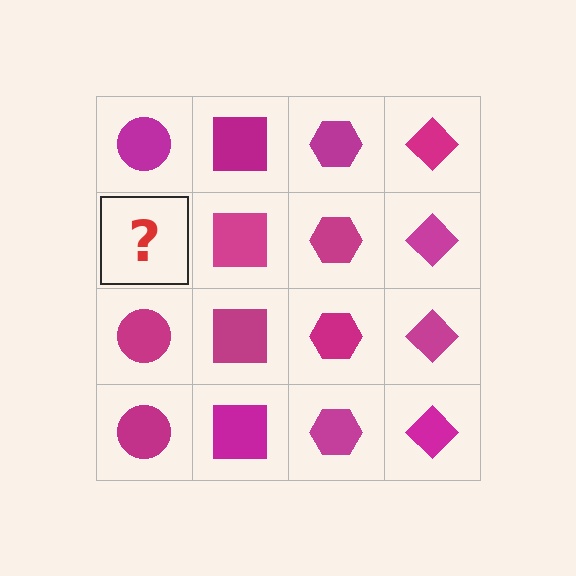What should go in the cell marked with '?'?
The missing cell should contain a magenta circle.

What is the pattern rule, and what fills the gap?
The rule is that each column has a consistent shape. The gap should be filled with a magenta circle.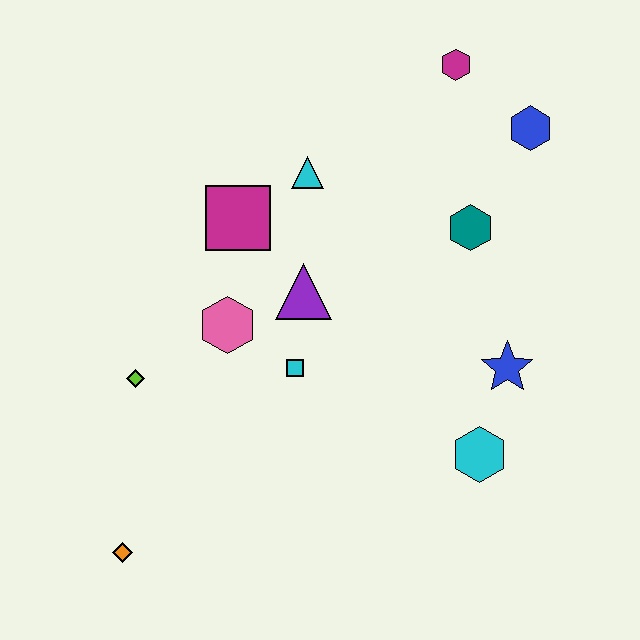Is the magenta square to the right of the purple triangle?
No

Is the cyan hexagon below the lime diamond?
Yes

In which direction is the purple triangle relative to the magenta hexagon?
The purple triangle is below the magenta hexagon.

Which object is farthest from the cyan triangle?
The orange diamond is farthest from the cyan triangle.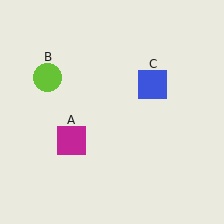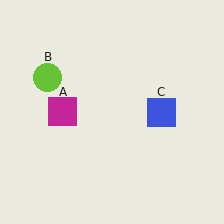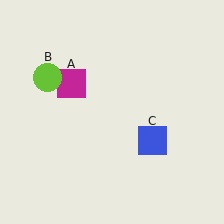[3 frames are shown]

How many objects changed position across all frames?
2 objects changed position: magenta square (object A), blue square (object C).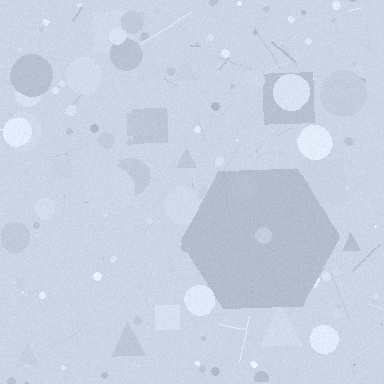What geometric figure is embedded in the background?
A hexagon is embedded in the background.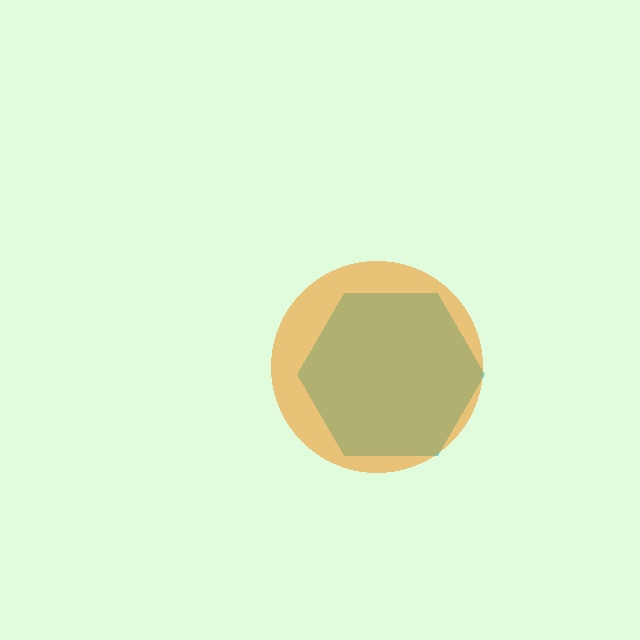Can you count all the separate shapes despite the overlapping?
Yes, there are 2 separate shapes.